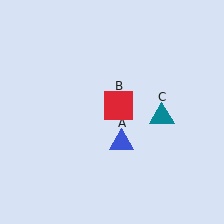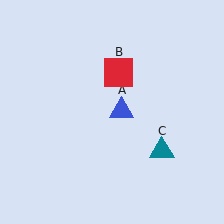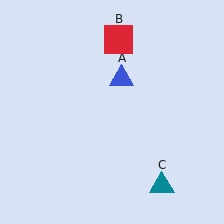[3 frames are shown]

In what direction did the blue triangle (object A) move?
The blue triangle (object A) moved up.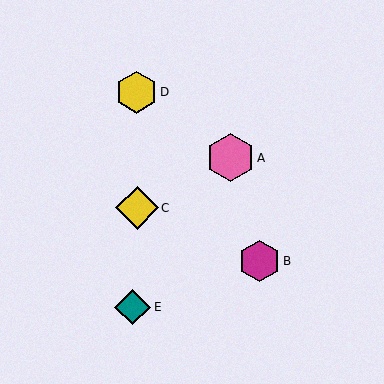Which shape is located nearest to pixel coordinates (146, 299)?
The teal diamond (labeled E) at (133, 307) is nearest to that location.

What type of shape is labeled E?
Shape E is a teal diamond.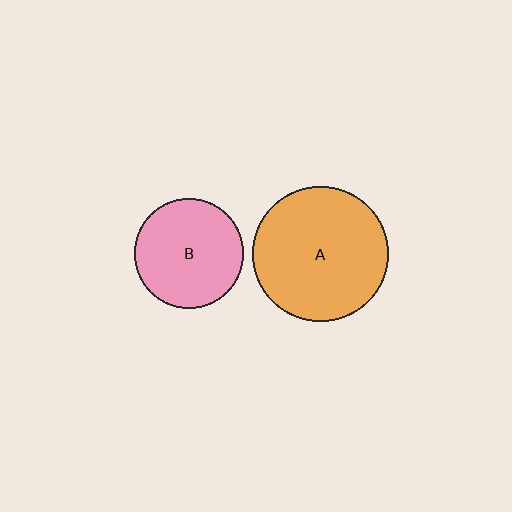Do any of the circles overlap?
No, none of the circles overlap.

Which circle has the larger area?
Circle A (orange).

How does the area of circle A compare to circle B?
Approximately 1.5 times.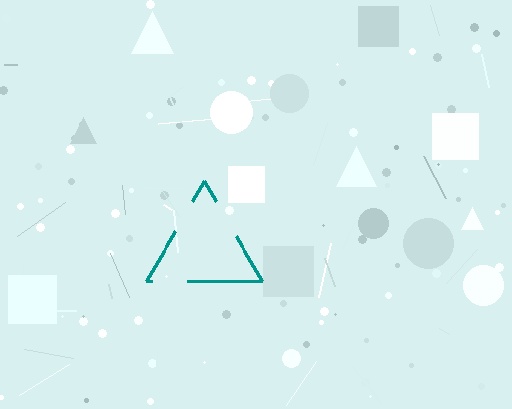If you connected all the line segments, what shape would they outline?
They would outline a triangle.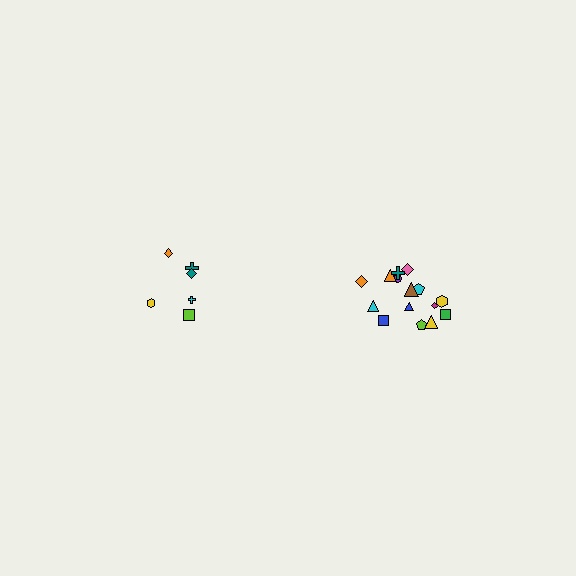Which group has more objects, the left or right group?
The right group.